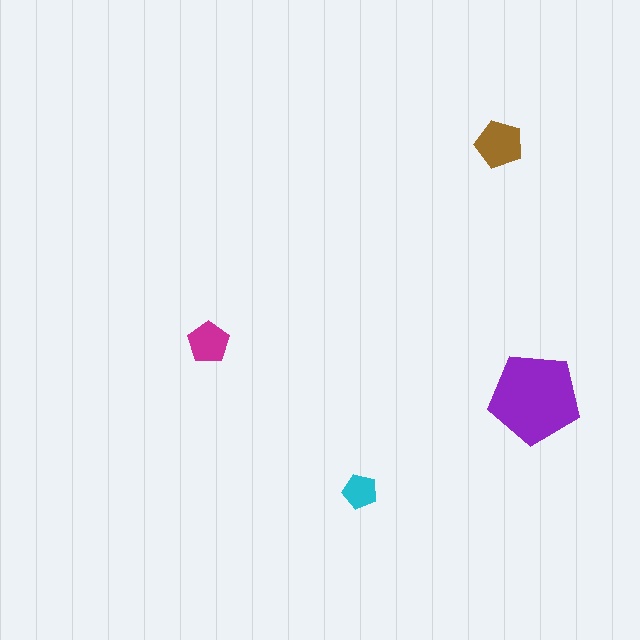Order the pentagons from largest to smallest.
the purple one, the brown one, the magenta one, the cyan one.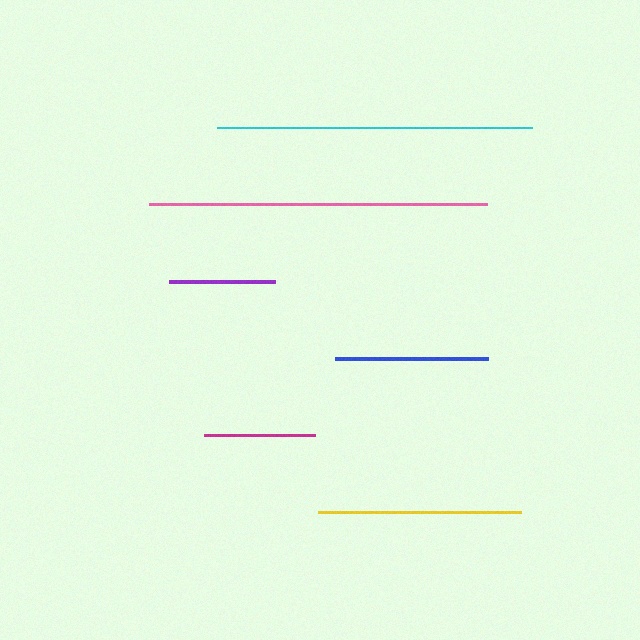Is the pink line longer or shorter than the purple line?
The pink line is longer than the purple line.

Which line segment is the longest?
The pink line is the longest at approximately 339 pixels.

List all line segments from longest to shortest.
From longest to shortest: pink, cyan, yellow, blue, magenta, purple.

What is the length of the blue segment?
The blue segment is approximately 154 pixels long.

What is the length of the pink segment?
The pink segment is approximately 339 pixels long.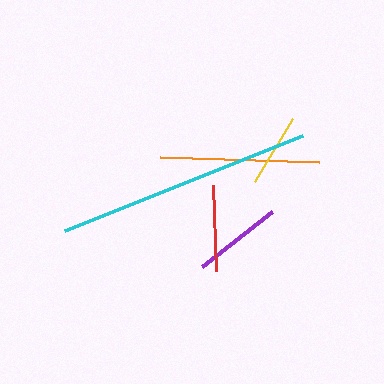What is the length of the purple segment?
The purple segment is approximately 89 pixels long.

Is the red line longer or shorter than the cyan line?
The cyan line is longer than the red line.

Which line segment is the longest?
The cyan line is the longest at approximately 256 pixels.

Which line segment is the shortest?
The yellow line is the shortest at approximately 75 pixels.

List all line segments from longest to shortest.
From longest to shortest: cyan, orange, purple, red, yellow.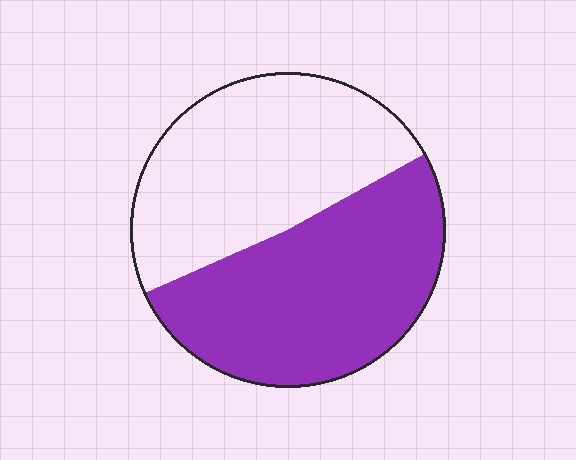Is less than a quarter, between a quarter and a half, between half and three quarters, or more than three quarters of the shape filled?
Between half and three quarters.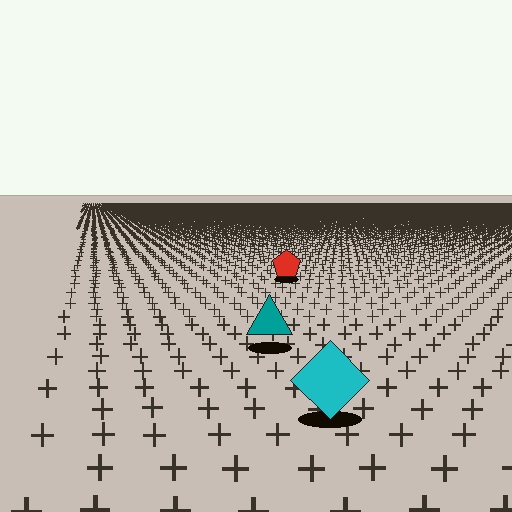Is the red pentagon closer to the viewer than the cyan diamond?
No. The cyan diamond is closer — you can tell from the texture gradient: the ground texture is coarser near it.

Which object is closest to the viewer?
The cyan diamond is closest. The texture marks near it are larger and more spread out.